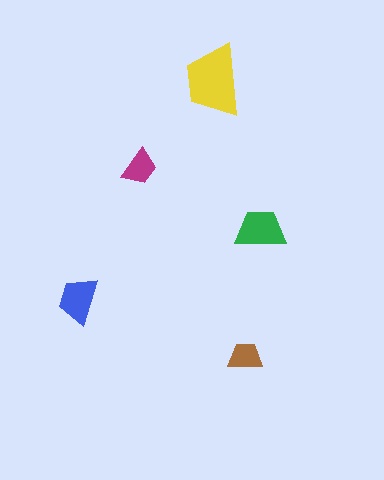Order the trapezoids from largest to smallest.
the yellow one, the green one, the blue one, the magenta one, the brown one.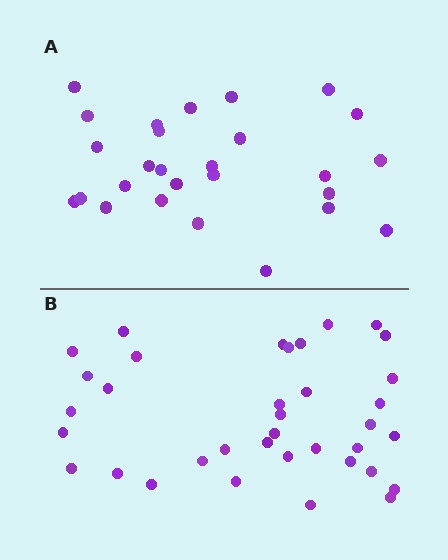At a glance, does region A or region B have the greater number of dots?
Region B (the bottom region) has more dots.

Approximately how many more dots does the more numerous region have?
Region B has roughly 8 or so more dots than region A.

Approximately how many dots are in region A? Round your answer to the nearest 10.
About 30 dots. (The exact count is 27, which rounds to 30.)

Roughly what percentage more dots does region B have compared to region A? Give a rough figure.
About 35% more.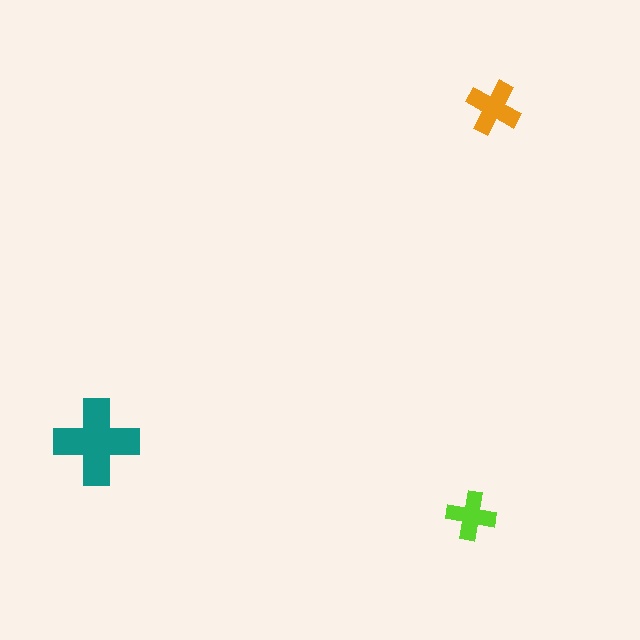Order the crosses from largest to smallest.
the teal one, the orange one, the lime one.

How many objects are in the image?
There are 3 objects in the image.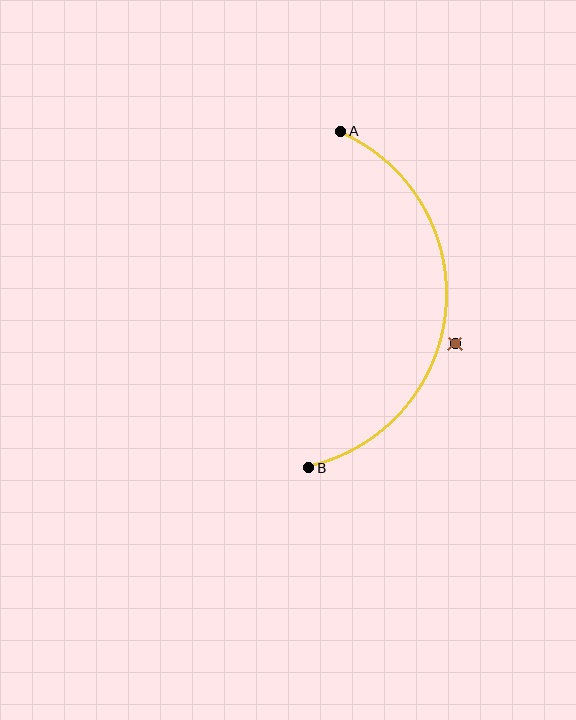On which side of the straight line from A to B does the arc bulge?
The arc bulges to the right of the straight line connecting A and B.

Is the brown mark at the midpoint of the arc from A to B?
No — the brown mark does not lie on the arc at all. It sits slightly outside the curve.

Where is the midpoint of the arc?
The arc midpoint is the point on the curve farthest from the straight line joining A and B. It sits to the right of that line.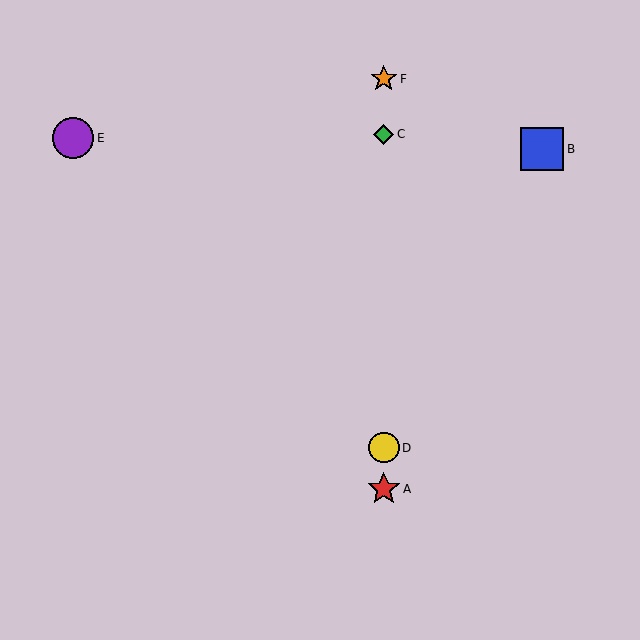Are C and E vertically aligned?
No, C is at x≈384 and E is at x≈73.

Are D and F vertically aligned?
Yes, both are at x≈384.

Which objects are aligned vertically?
Objects A, C, D, F are aligned vertically.